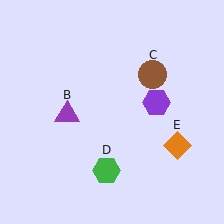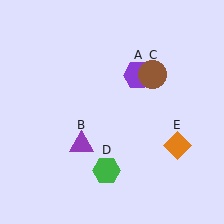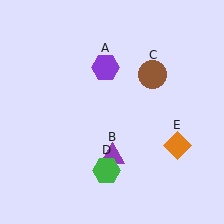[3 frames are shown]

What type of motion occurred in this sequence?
The purple hexagon (object A), purple triangle (object B) rotated counterclockwise around the center of the scene.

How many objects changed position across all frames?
2 objects changed position: purple hexagon (object A), purple triangle (object B).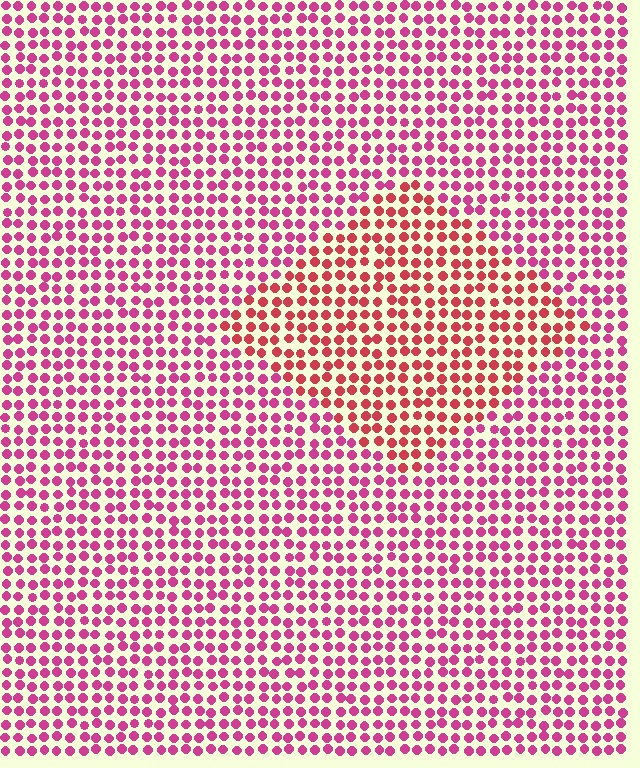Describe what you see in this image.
The image is filled with small magenta elements in a uniform arrangement. A diamond-shaped region is visible where the elements are tinted to a slightly different hue, forming a subtle color boundary.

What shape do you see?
I see a diamond.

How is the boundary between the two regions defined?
The boundary is defined purely by a slight shift in hue (about 29 degrees). Spacing, size, and orientation are identical on both sides.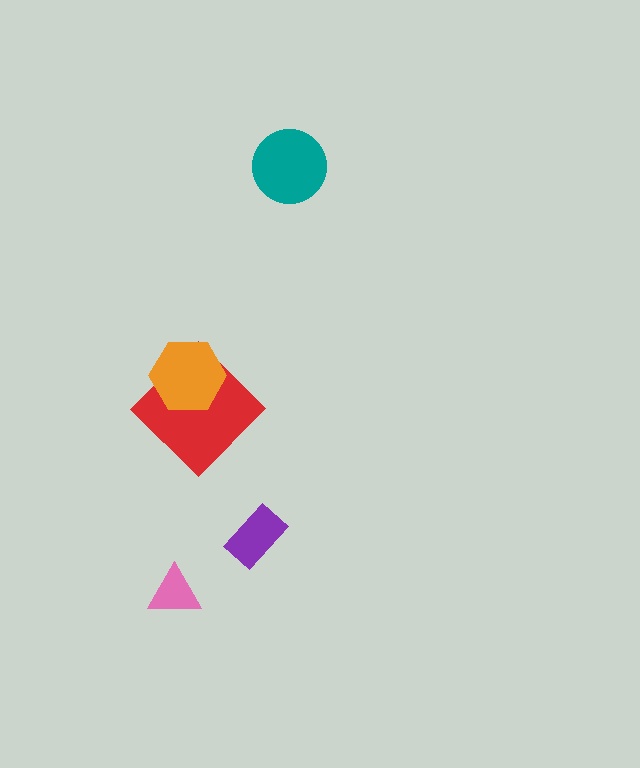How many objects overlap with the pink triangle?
0 objects overlap with the pink triangle.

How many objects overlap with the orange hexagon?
1 object overlaps with the orange hexagon.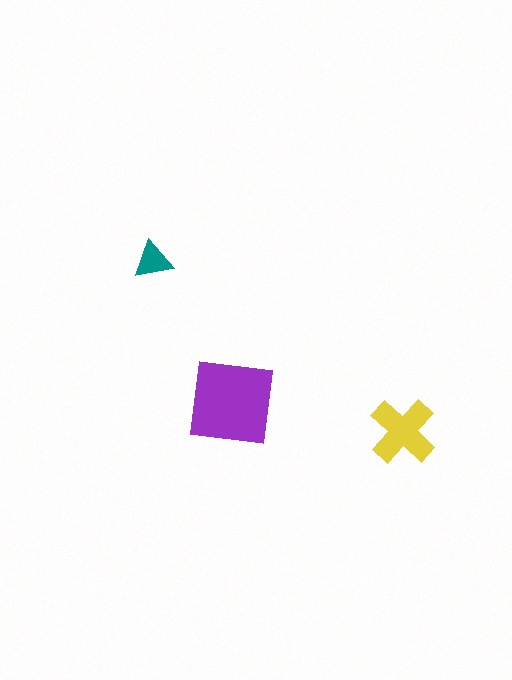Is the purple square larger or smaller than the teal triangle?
Larger.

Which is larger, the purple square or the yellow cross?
The purple square.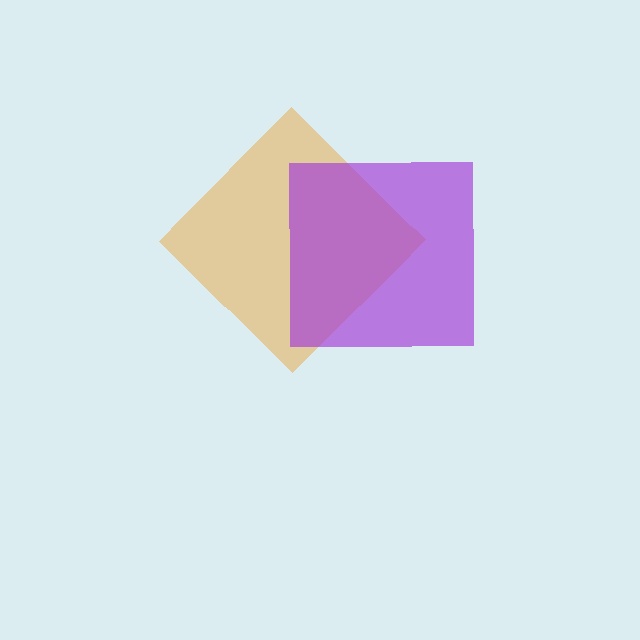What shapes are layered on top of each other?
The layered shapes are: an orange diamond, a purple square.